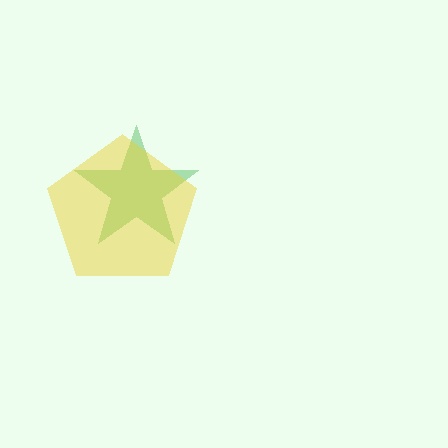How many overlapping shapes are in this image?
There are 2 overlapping shapes in the image.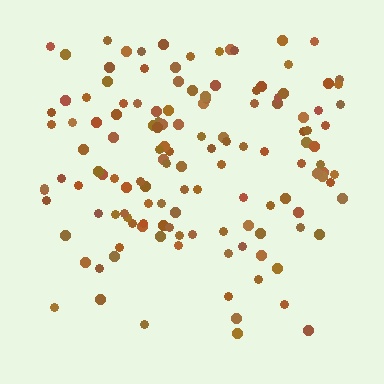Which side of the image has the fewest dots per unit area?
The bottom.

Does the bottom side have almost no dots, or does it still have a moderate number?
Still a moderate number, just noticeably fewer than the top.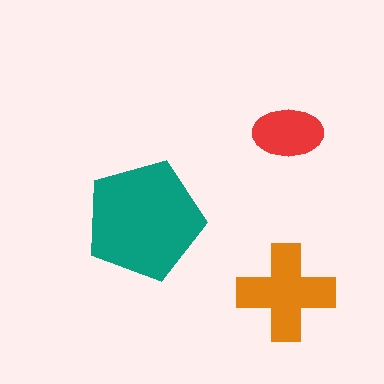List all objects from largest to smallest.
The teal pentagon, the orange cross, the red ellipse.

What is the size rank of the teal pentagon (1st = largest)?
1st.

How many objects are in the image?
There are 3 objects in the image.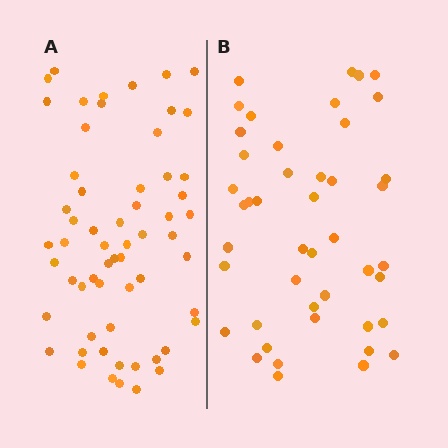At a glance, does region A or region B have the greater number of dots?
Region A (the left region) has more dots.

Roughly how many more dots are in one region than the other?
Region A has approximately 15 more dots than region B.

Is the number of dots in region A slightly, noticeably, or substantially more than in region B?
Region A has noticeably more, but not dramatically so. The ratio is roughly 1.3 to 1.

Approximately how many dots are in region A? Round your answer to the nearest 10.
About 60 dots.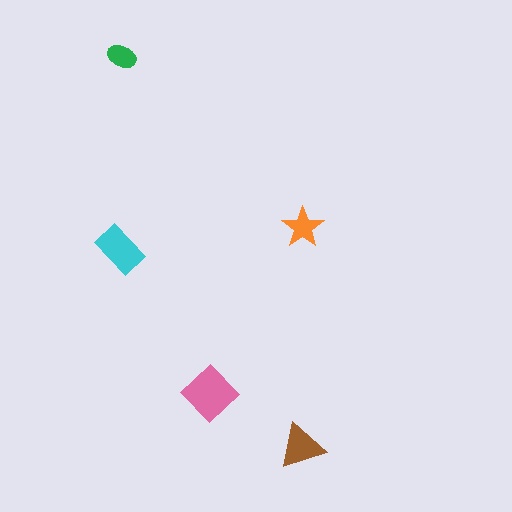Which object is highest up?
The green ellipse is topmost.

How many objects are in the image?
There are 5 objects in the image.